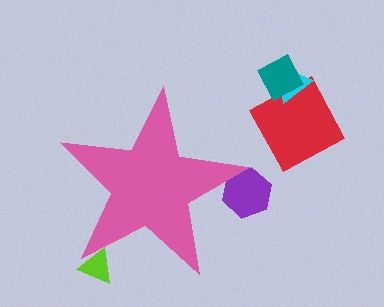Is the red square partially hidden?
No, the red square is fully visible.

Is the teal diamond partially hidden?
No, the teal diamond is fully visible.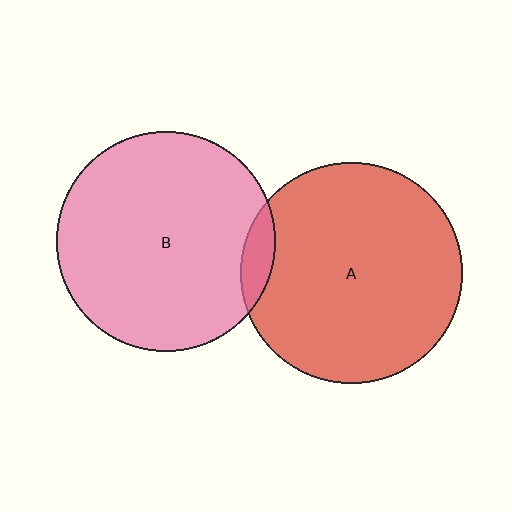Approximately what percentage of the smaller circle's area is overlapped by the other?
Approximately 5%.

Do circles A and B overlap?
Yes.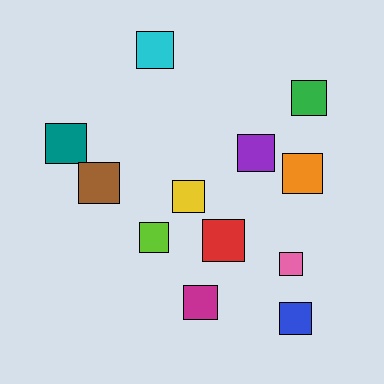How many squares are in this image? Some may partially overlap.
There are 12 squares.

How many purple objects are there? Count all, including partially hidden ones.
There is 1 purple object.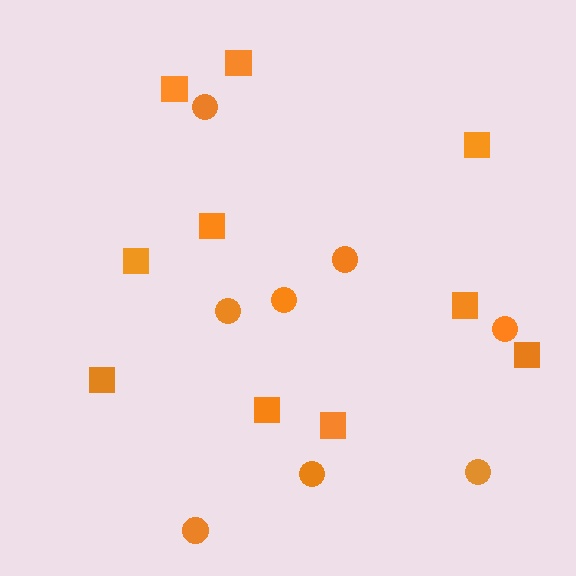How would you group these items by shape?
There are 2 groups: one group of circles (8) and one group of squares (10).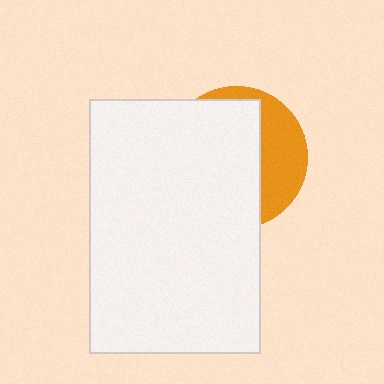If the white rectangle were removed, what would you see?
You would see the complete orange circle.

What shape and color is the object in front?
The object in front is a white rectangle.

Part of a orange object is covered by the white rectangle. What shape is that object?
It is a circle.